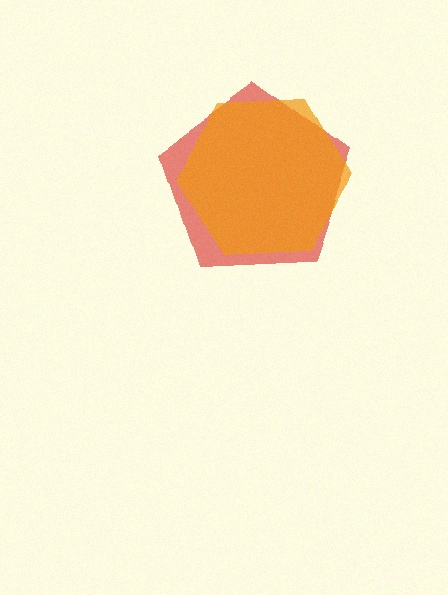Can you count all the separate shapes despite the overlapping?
Yes, there are 2 separate shapes.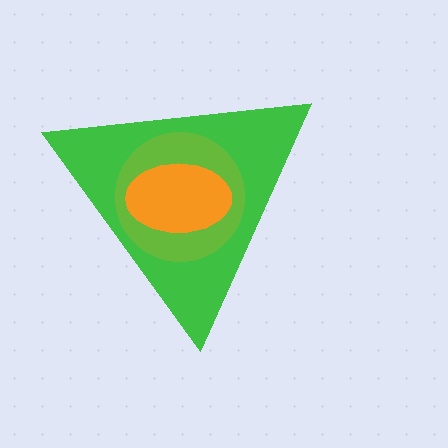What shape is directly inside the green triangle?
The lime circle.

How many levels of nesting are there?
3.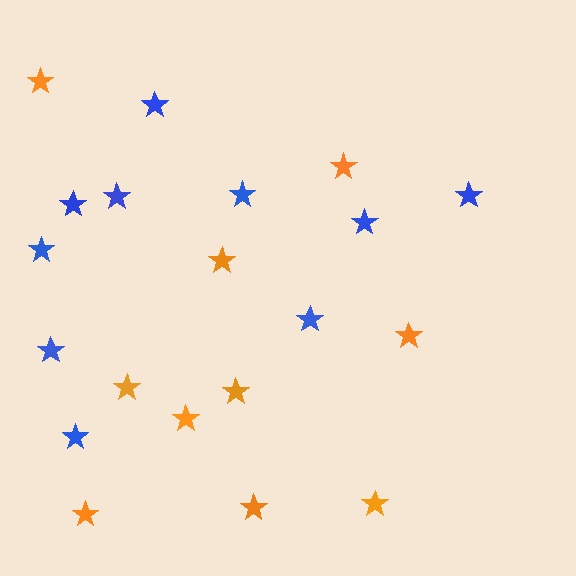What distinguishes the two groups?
There are 2 groups: one group of blue stars (10) and one group of orange stars (10).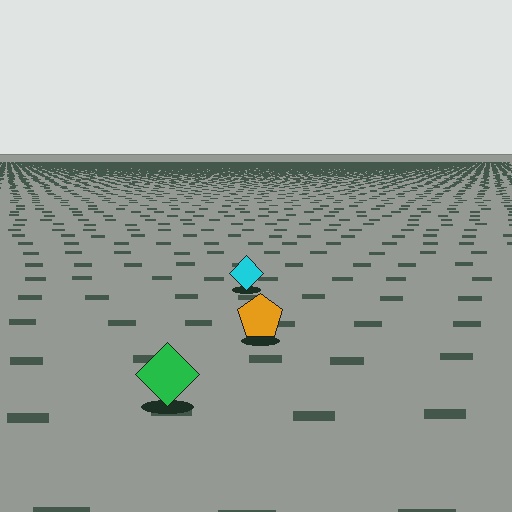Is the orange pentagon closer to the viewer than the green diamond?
No. The green diamond is closer — you can tell from the texture gradient: the ground texture is coarser near it.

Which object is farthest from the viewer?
The cyan diamond is farthest from the viewer. It appears smaller and the ground texture around it is denser.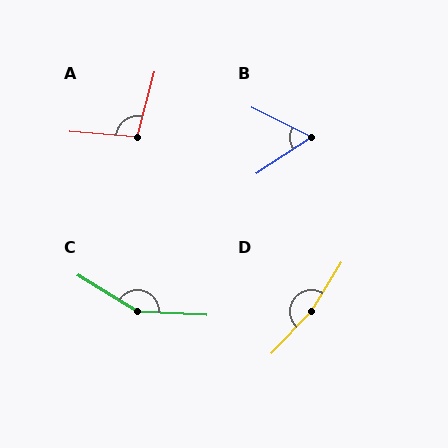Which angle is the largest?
D, at approximately 168 degrees.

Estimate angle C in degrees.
Approximately 151 degrees.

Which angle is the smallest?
B, at approximately 59 degrees.